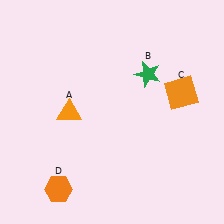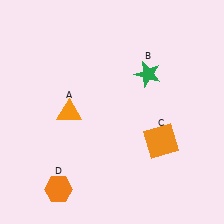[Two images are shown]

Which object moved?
The orange square (C) moved down.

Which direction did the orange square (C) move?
The orange square (C) moved down.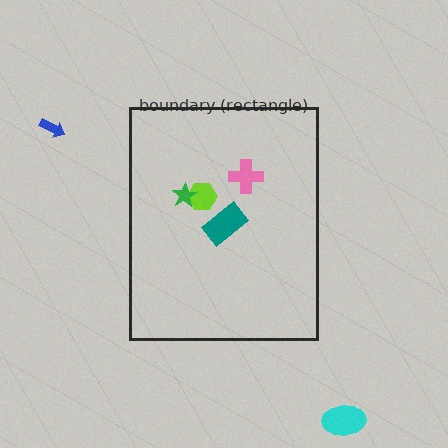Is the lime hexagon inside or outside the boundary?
Inside.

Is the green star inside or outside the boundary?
Inside.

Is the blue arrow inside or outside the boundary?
Outside.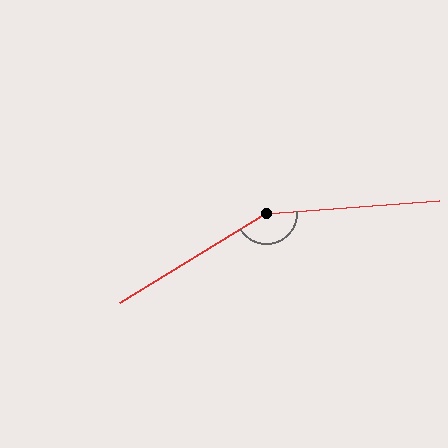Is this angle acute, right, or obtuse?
It is obtuse.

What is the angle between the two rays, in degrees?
Approximately 153 degrees.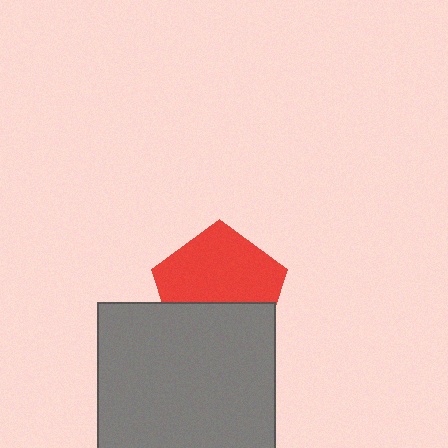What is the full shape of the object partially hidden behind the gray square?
The partially hidden object is a red pentagon.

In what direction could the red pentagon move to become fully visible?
The red pentagon could move up. That would shift it out from behind the gray square entirely.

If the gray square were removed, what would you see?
You would see the complete red pentagon.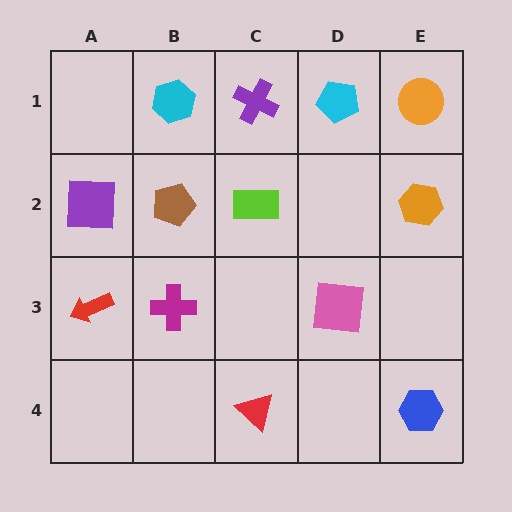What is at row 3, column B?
A magenta cross.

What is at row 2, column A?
A purple square.